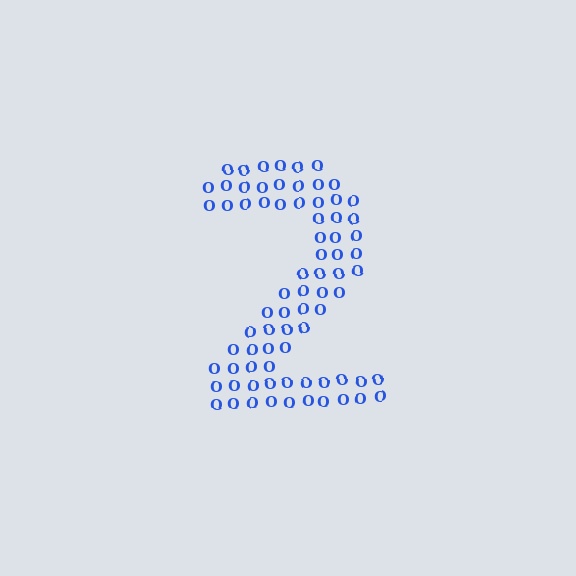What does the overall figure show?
The overall figure shows the digit 2.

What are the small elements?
The small elements are letter O's.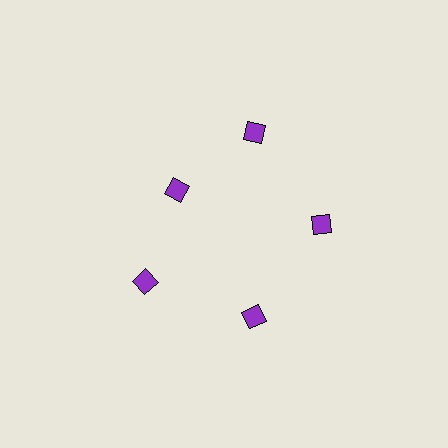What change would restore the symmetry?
The symmetry would be restored by moving it outward, back onto the ring so that all 5 diamonds sit at equal angles and equal distance from the center.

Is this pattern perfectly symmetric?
No. The 5 purple diamonds are arranged in a ring, but one element near the 10 o'clock position is pulled inward toward the center, breaking the 5-fold rotational symmetry.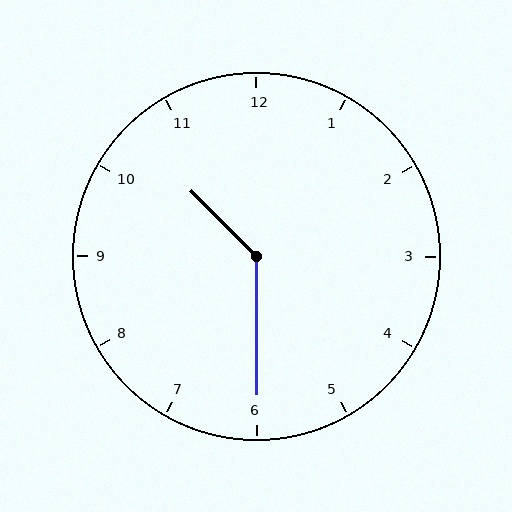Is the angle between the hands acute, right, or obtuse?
It is obtuse.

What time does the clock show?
10:30.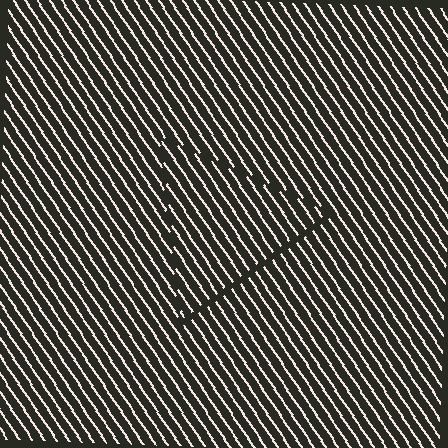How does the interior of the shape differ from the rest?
The interior of the shape contains the same grating, shifted by half a period — the contour is defined by the phase discontinuity where line-ends from the inner and outer gratings abut.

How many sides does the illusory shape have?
3 sides — the line-ends trace a triangle.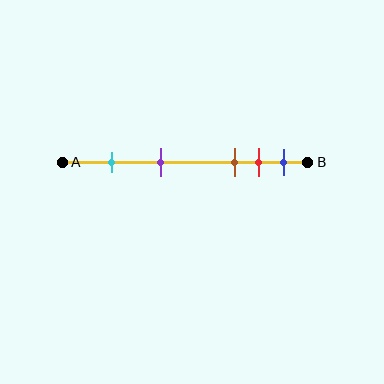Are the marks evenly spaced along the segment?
No, the marks are not evenly spaced.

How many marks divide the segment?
There are 5 marks dividing the segment.